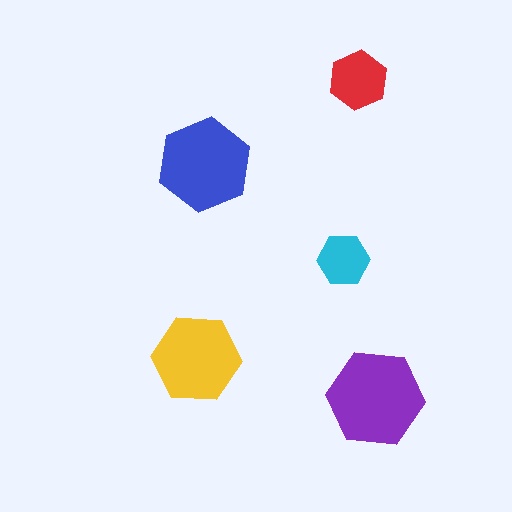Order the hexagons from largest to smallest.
the purple one, the blue one, the yellow one, the red one, the cyan one.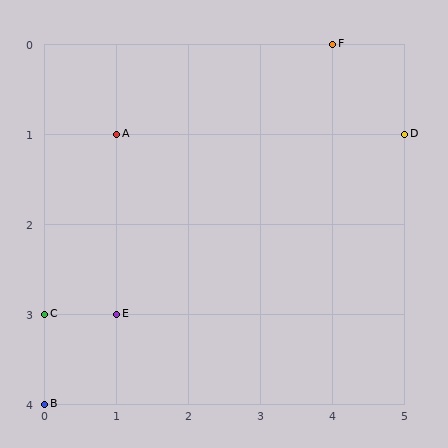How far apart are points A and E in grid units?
Points A and E are 2 rows apart.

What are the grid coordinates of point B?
Point B is at grid coordinates (0, 4).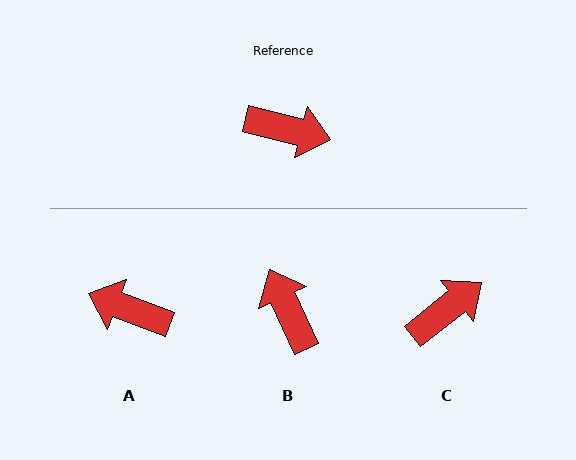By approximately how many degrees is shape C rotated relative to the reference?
Approximately 53 degrees counter-clockwise.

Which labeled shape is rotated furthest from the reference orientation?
A, about 174 degrees away.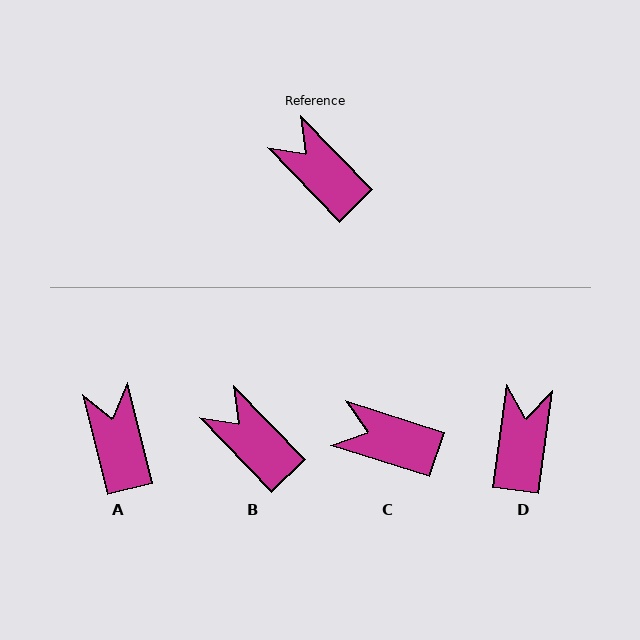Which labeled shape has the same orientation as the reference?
B.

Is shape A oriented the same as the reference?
No, it is off by about 30 degrees.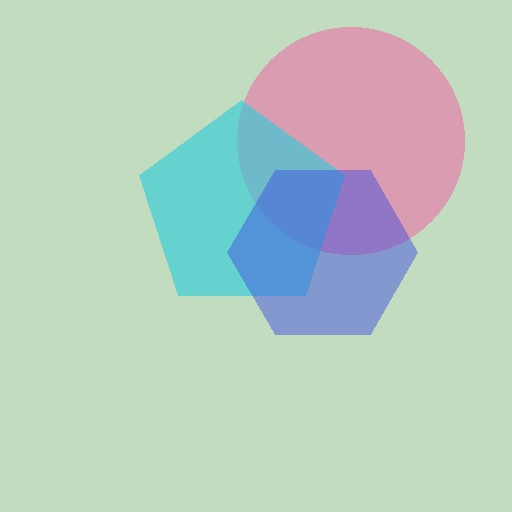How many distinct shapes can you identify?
There are 3 distinct shapes: a pink circle, a cyan pentagon, a blue hexagon.